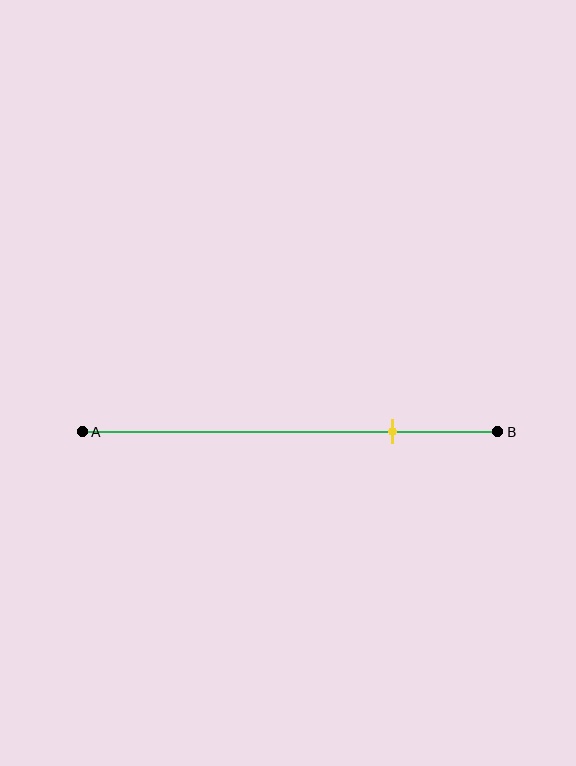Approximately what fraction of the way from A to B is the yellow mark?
The yellow mark is approximately 75% of the way from A to B.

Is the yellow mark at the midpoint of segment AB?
No, the mark is at about 75% from A, not at the 50% midpoint.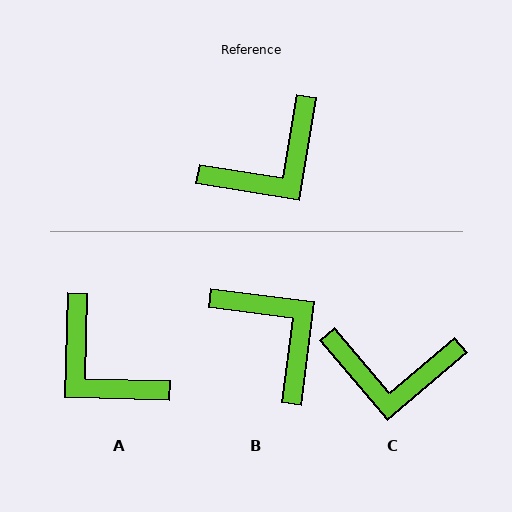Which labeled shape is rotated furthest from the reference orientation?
B, about 92 degrees away.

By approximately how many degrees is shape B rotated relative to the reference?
Approximately 92 degrees counter-clockwise.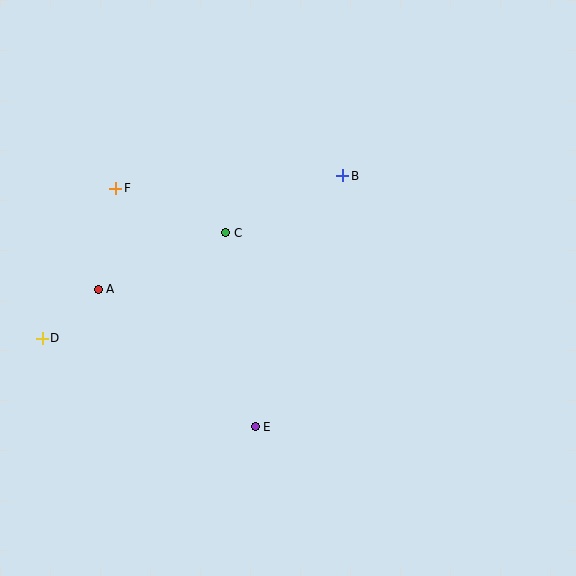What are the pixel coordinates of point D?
Point D is at (42, 338).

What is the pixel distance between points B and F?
The distance between B and F is 227 pixels.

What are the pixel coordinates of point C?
Point C is at (226, 233).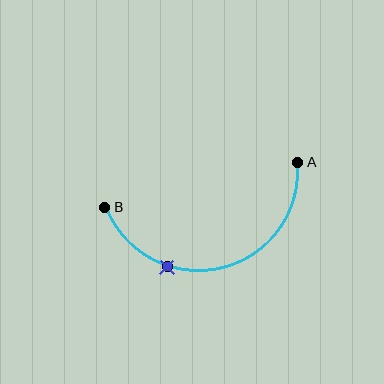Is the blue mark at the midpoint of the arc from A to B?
No. The blue mark lies on the arc but is closer to endpoint B. The arc midpoint would be at the point on the curve equidistant along the arc from both A and B.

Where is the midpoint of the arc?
The arc midpoint is the point on the curve farthest from the straight line joining A and B. It sits below that line.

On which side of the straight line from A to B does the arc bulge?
The arc bulges below the straight line connecting A and B.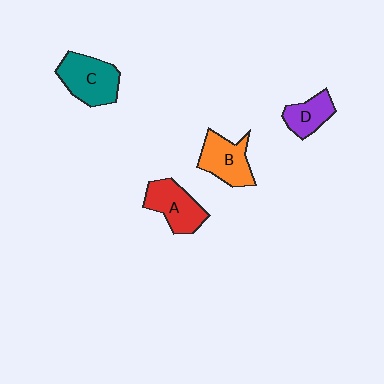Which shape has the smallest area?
Shape D (purple).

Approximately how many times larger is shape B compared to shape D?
Approximately 1.4 times.